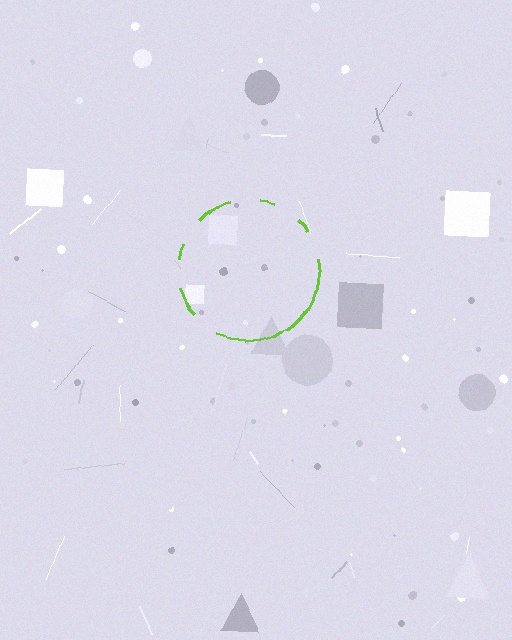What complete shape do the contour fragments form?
The contour fragments form a circle.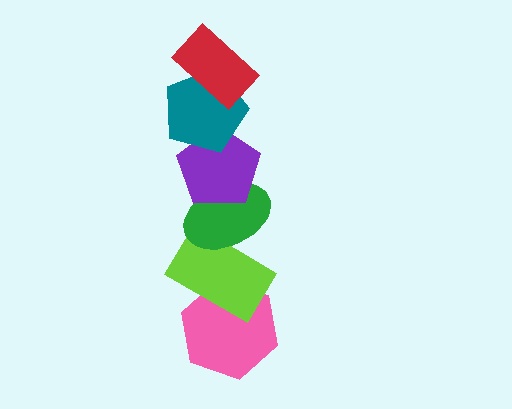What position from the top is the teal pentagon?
The teal pentagon is 2nd from the top.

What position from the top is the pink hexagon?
The pink hexagon is 6th from the top.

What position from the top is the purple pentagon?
The purple pentagon is 3rd from the top.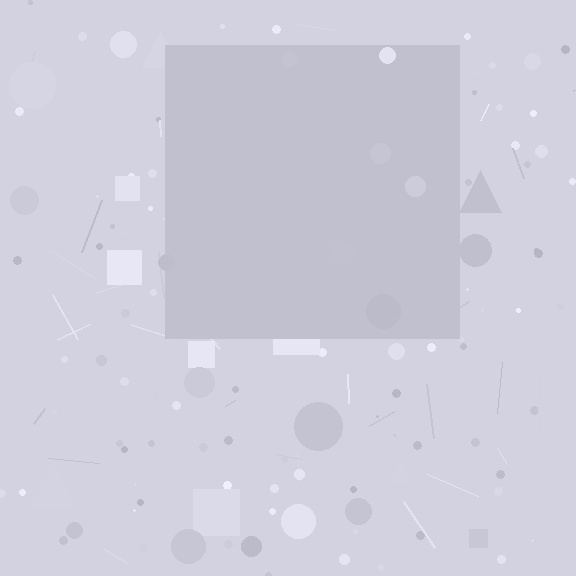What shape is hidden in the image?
A square is hidden in the image.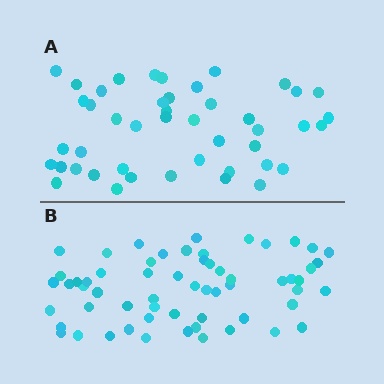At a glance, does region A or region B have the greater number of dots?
Region B (the bottom region) has more dots.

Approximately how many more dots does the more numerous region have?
Region B has approximately 15 more dots than region A.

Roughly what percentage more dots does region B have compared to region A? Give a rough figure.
About 35% more.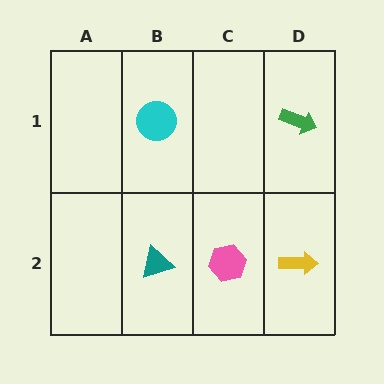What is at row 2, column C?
A pink hexagon.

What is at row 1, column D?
A green arrow.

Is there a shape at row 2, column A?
No, that cell is empty.